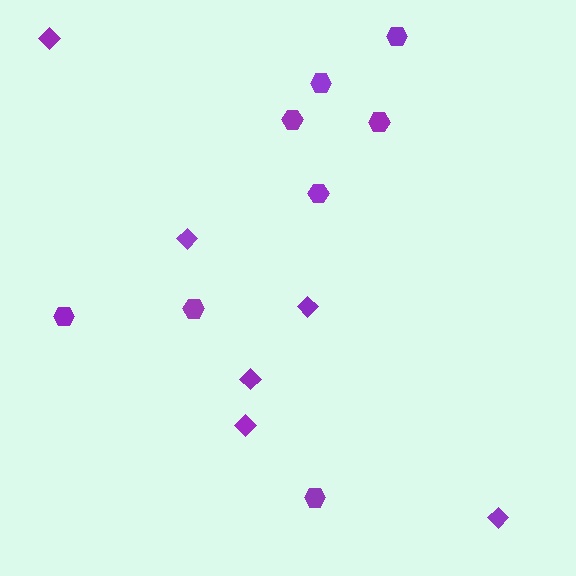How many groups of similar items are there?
There are 2 groups: one group of hexagons (8) and one group of diamonds (6).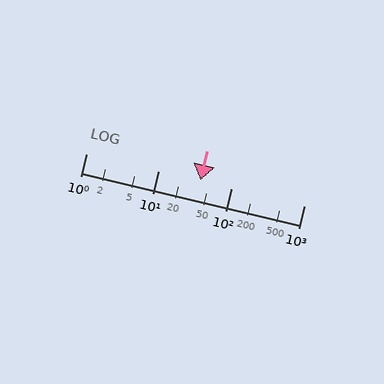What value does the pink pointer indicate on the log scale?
The pointer indicates approximately 37.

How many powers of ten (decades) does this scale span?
The scale spans 3 decades, from 1 to 1000.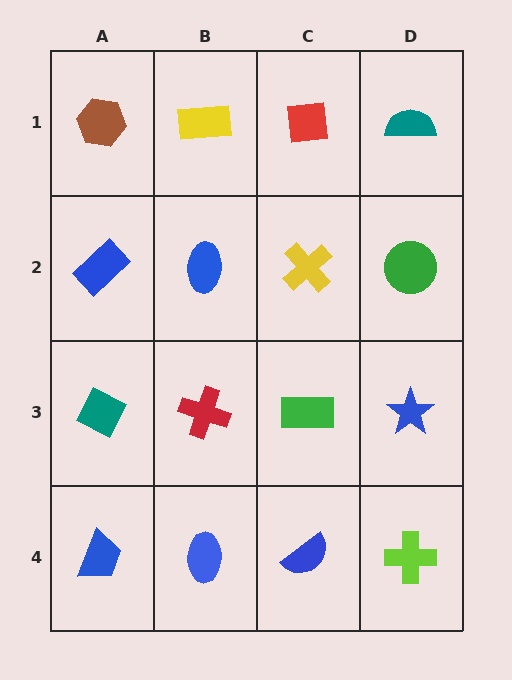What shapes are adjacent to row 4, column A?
A teal diamond (row 3, column A), a blue ellipse (row 4, column B).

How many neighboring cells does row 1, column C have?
3.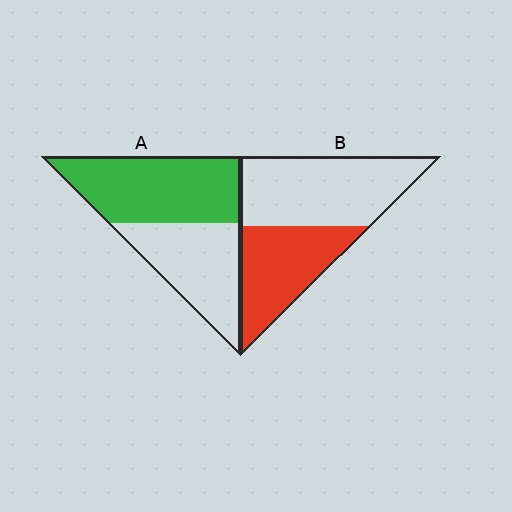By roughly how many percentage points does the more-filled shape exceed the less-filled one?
By roughly 15 percentage points (A over B).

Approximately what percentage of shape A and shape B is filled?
A is approximately 55% and B is approximately 40%.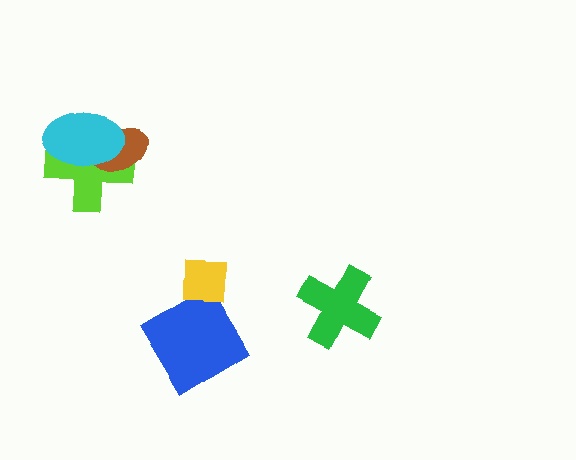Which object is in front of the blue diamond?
The yellow square is in front of the blue diamond.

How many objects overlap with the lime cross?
2 objects overlap with the lime cross.